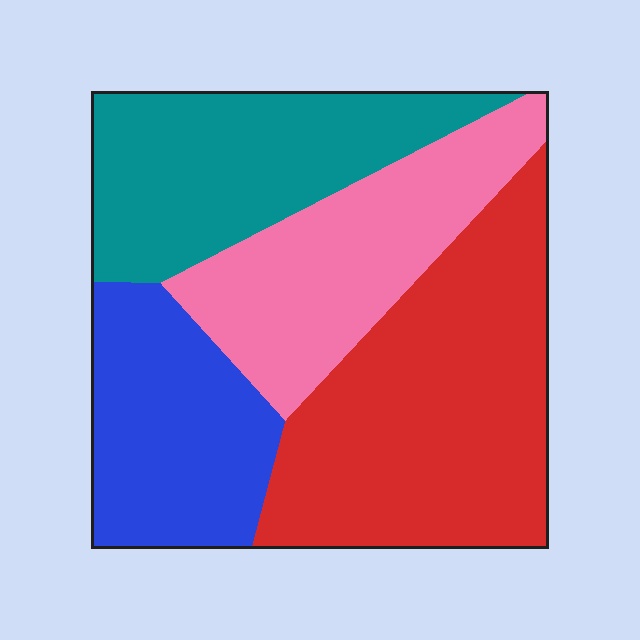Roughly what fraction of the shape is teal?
Teal takes up about one quarter (1/4) of the shape.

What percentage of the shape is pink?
Pink takes up about one fifth (1/5) of the shape.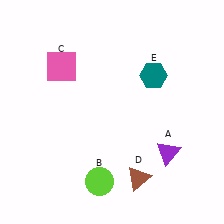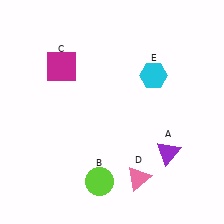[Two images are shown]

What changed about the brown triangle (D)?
In Image 1, D is brown. In Image 2, it changed to pink.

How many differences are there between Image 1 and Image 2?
There are 3 differences between the two images.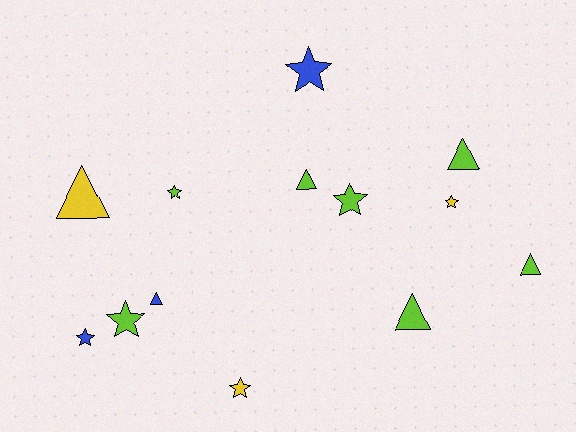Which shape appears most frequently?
Star, with 7 objects.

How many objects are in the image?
There are 13 objects.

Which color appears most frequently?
Lime, with 7 objects.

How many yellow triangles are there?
There is 1 yellow triangle.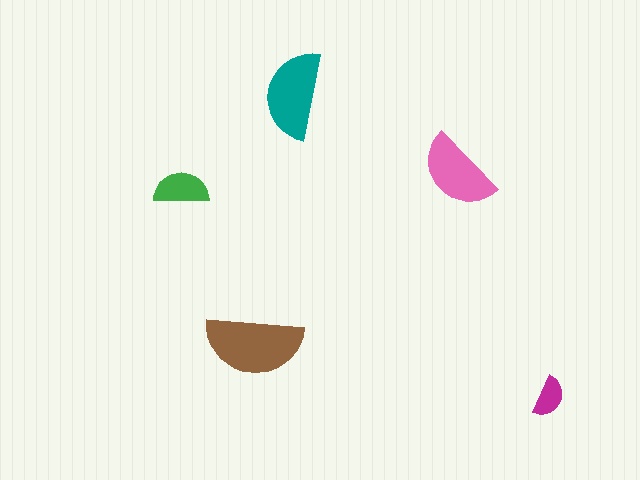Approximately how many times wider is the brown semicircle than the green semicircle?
About 2 times wider.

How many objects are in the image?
There are 5 objects in the image.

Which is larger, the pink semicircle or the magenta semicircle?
The pink one.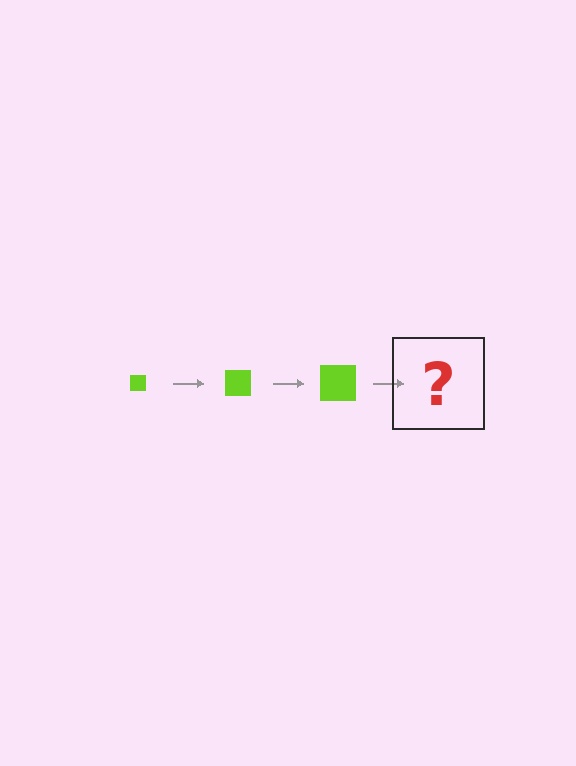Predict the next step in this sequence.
The next step is a lime square, larger than the previous one.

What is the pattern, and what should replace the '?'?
The pattern is that the square gets progressively larger each step. The '?' should be a lime square, larger than the previous one.